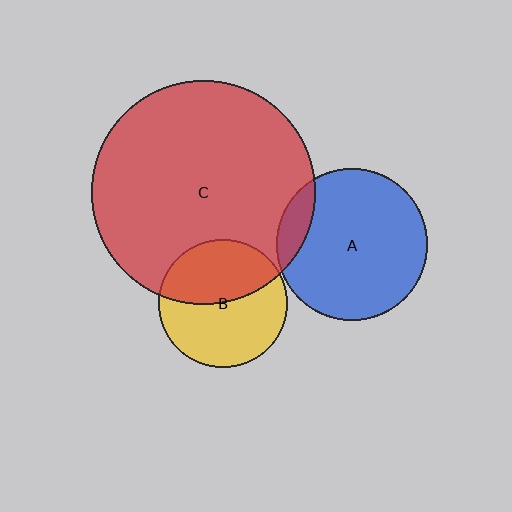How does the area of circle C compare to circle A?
Approximately 2.2 times.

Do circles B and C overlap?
Yes.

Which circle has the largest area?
Circle C (red).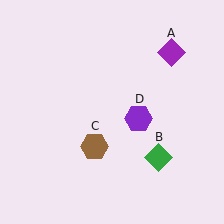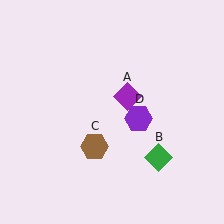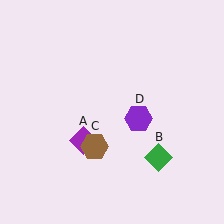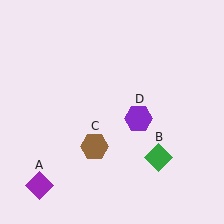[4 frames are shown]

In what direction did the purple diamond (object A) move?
The purple diamond (object A) moved down and to the left.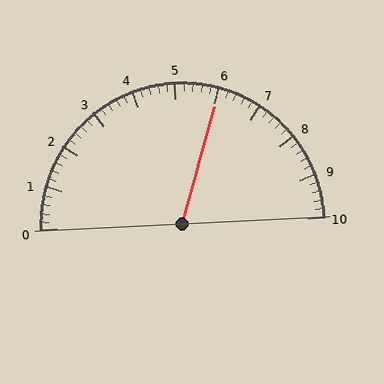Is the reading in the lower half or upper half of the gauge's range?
The reading is in the upper half of the range (0 to 10).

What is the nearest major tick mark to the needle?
The nearest major tick mark is 6.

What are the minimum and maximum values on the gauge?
The gauge ranges from 0 to 10.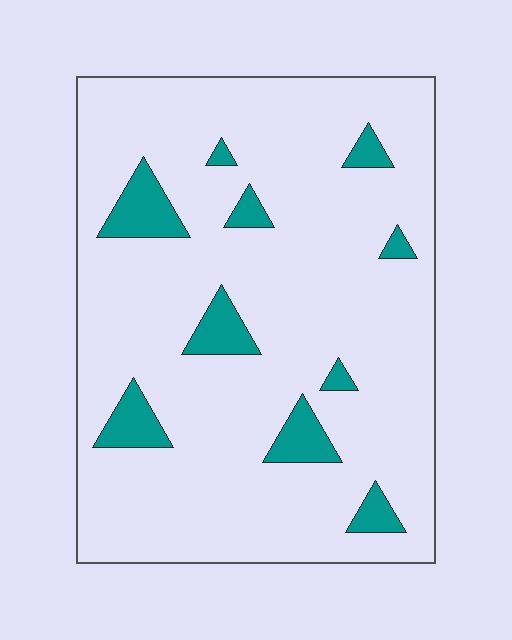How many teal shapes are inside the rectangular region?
10.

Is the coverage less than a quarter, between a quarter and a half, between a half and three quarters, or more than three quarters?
Less than a quarter.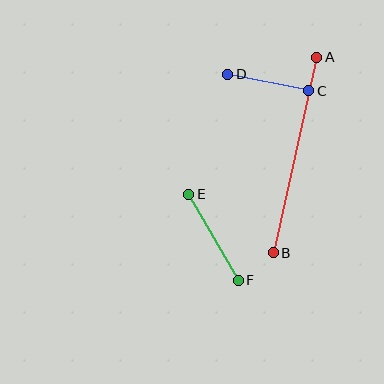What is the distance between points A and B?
The distance is approximately 200 pixels.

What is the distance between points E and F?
The distance is approximately 99 pixels.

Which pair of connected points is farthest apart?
Points A and B are farthest apart.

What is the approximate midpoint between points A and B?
The midpoint is at approximately (295, 155) pixels.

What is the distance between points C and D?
The distance is approximately 83 pixels.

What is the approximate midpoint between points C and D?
The midpoint is at approximately (268, 82) pixels.